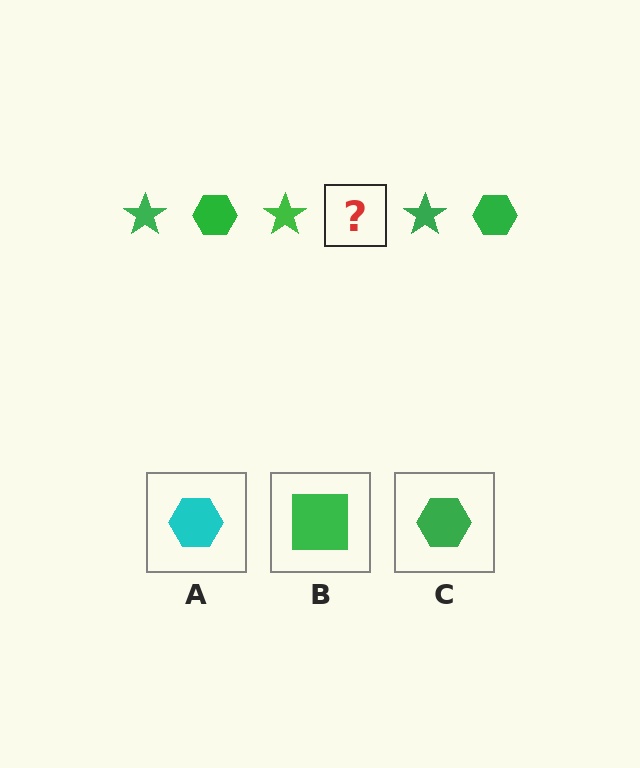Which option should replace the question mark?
Option C.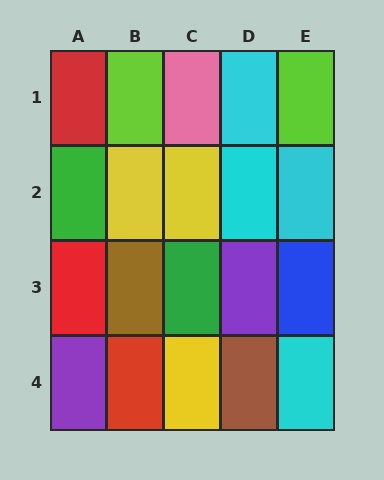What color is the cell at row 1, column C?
Pink.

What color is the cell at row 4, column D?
Brown.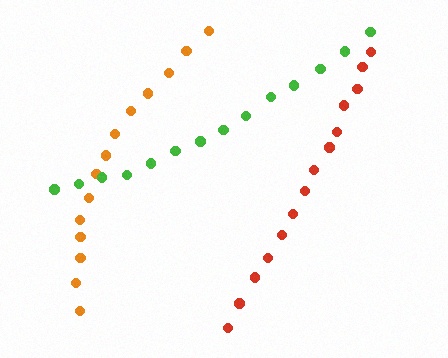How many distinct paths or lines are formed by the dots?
There are 3 distinct paths.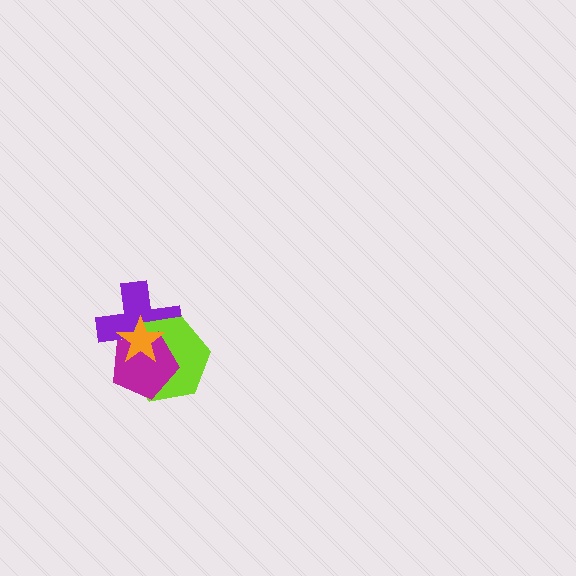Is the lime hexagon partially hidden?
Yes, it is partially covered by another shape.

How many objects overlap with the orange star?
3 objects overlap with the orange star.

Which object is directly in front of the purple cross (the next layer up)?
The lime hexagon is directly in front of the purple cross.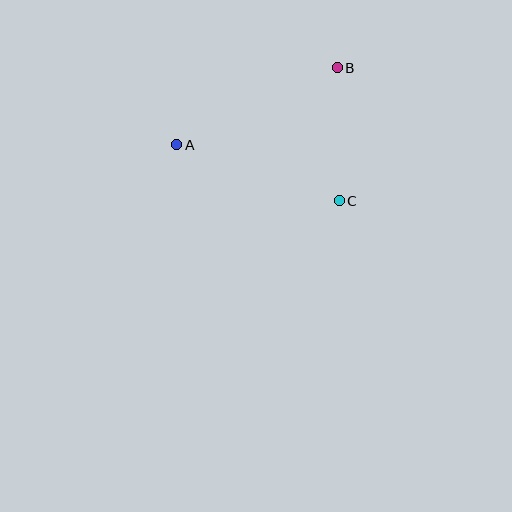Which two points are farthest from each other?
Points A and B are farthest from each other.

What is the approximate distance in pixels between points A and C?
The distance between A and C is approximately 172 pixels.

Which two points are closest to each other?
Points B and C are closest to each other.